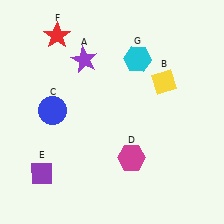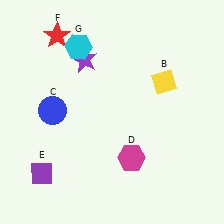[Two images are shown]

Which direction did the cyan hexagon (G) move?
The cyan hexagon (G) moved left.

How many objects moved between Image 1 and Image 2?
1 object moved between the two images.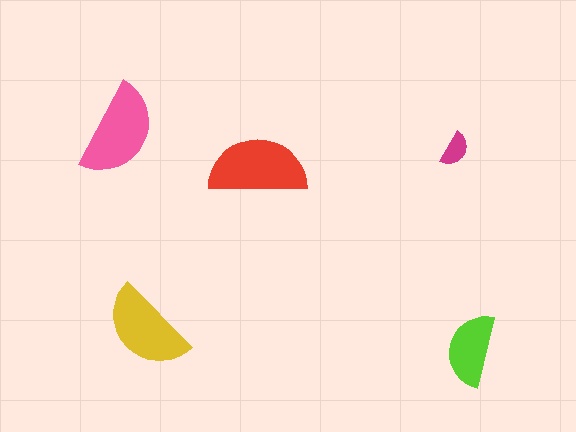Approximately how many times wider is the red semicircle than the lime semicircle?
About 1.5 times wider.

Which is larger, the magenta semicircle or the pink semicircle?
The pink one.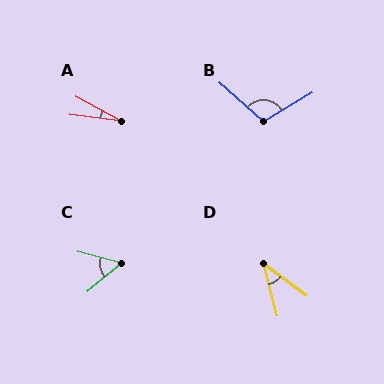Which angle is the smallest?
A, at approximately 20 degrees.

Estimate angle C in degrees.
Approximately 55 degrees.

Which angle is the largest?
B, at approximately 108 degrees.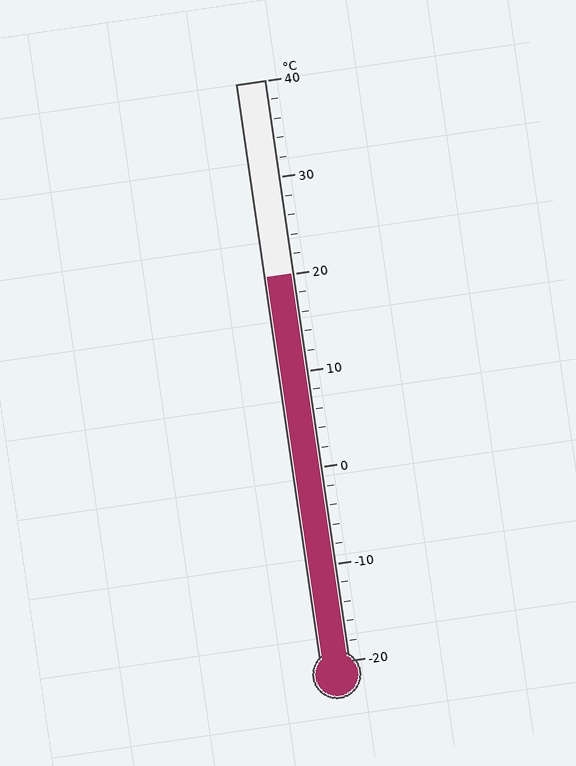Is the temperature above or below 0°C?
The temperature is above 0°C.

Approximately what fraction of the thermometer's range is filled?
The thermometer is filled to approximately 65% of its range.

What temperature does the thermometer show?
The thermometer shows approximately 20°C.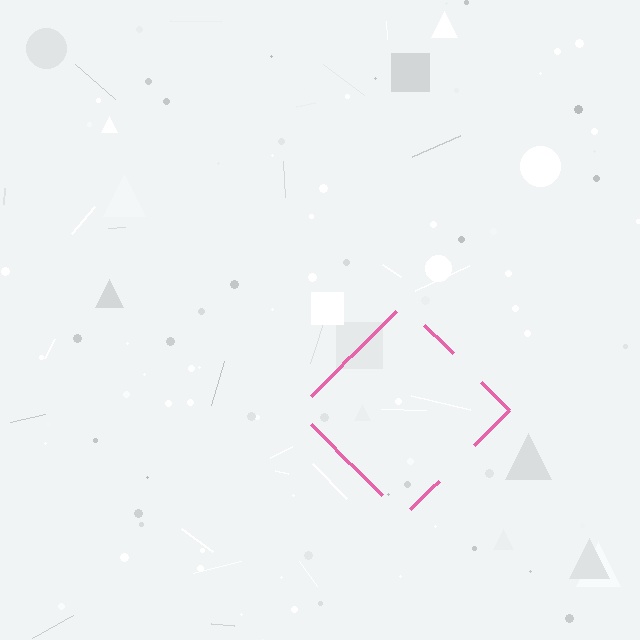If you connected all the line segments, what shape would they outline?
They would outline a diamond.